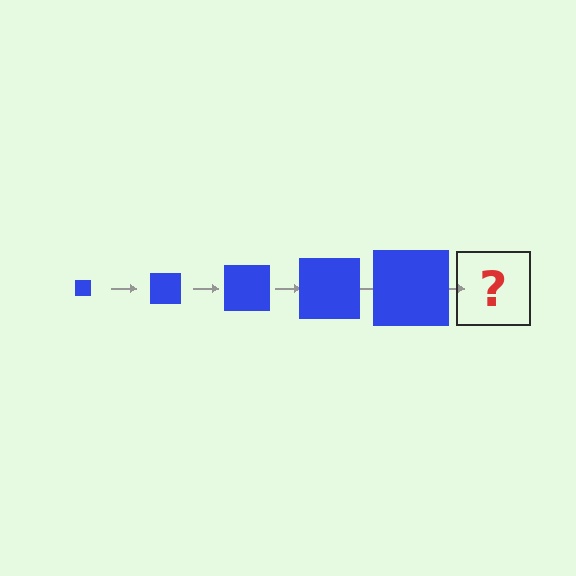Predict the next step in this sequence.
The next step is a blue square, larger than the previous one.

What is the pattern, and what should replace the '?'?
The pattern is that the square gets progressively larger each step. The '?' should be a blue square, larger than the previous one.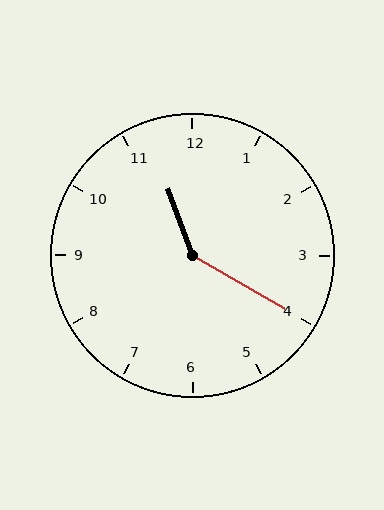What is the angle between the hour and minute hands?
Approximately 140 degrees.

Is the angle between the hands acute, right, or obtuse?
It is obtuse.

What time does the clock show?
11:20.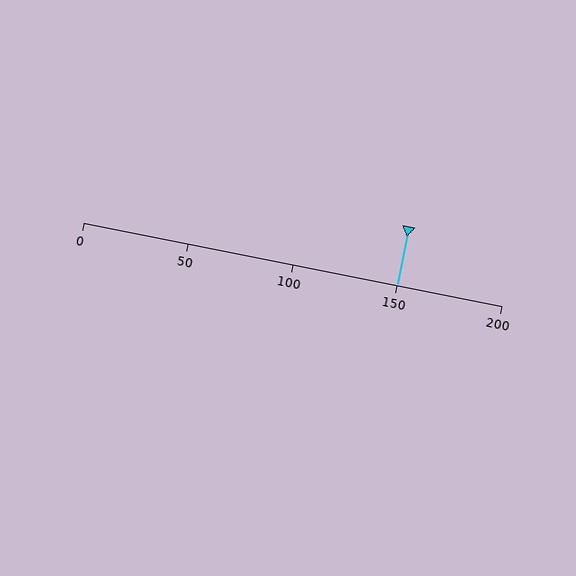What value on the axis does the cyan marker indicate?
The marker indicates approximately 150.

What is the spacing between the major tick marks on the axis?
The major ticks are spaced 50 apart.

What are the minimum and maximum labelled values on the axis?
The axis runs from 0 to 200.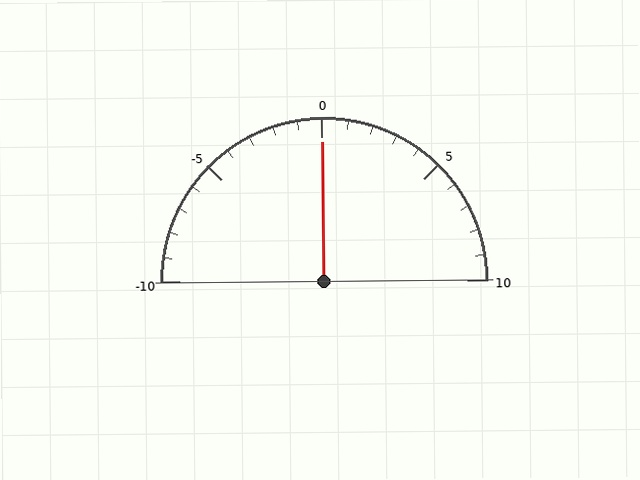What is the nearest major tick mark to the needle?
The nearest major tick mark is 0.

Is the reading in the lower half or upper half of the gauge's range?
The reading is in the upper half of the range (-10 to 10).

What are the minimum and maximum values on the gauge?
The gauge ranges from -10 to 10.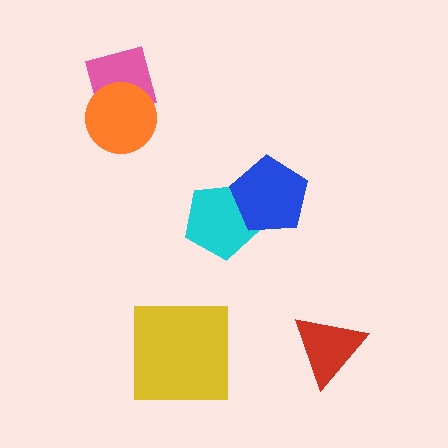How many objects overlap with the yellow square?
0 objects overlap with the yellow square.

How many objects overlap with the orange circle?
1 object overlaps with the orange circle.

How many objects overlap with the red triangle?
0 objects overlap with the red triangle.